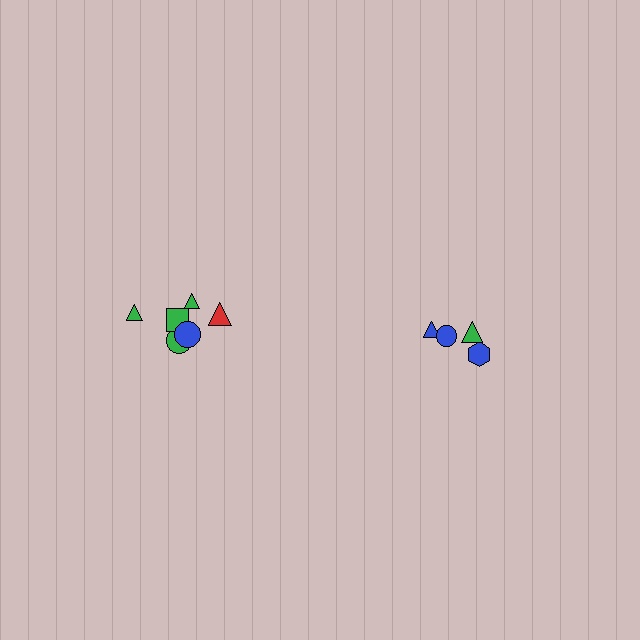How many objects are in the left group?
There are 6 objects.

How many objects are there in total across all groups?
There are 10 objects.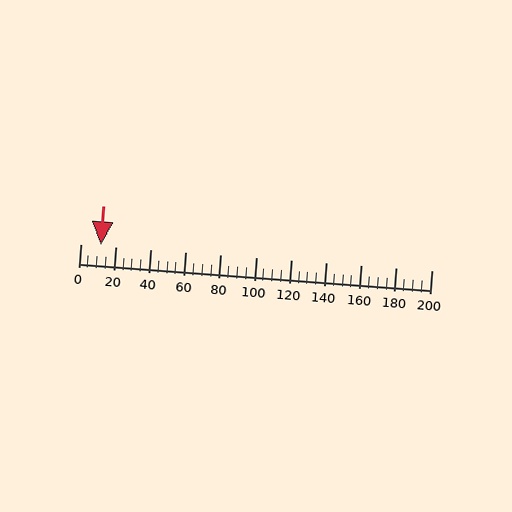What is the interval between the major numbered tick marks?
The major tick marks are spaced 20 units apart.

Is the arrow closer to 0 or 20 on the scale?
The arrow is closer to 20.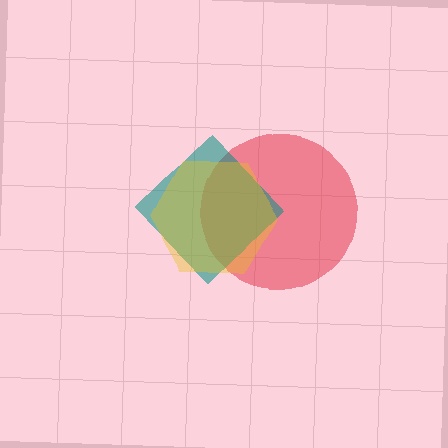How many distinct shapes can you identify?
There are 3 distinct shapes: a red circle, a teal diamond, a yellow hexagon.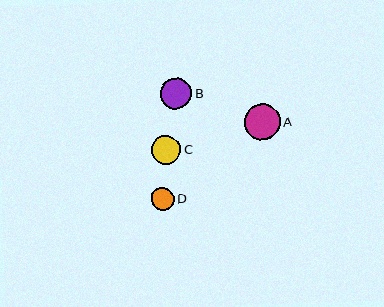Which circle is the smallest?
Circle D is the smallest with a size of approximately 23 pixels.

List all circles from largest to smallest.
From largest to smallest: A, B, C, D.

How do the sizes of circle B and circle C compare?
Circle B and circle C are approximately the same size.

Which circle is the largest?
Circle A is the largest with a size of approximately 36 pixels.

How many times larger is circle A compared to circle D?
Circle A is approximately 1.5 times the size of circle D.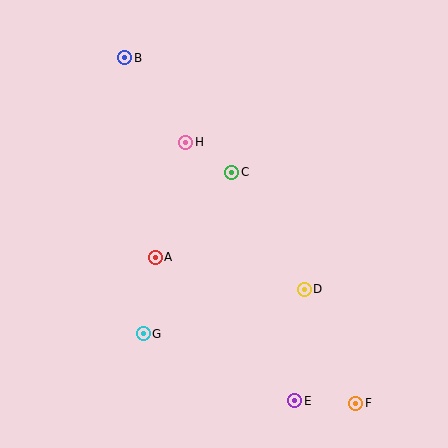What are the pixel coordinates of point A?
Point A is at (155, 257).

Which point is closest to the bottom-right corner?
Point F is closest to the bottom-right corner.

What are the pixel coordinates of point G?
Point G is at (143, 334).